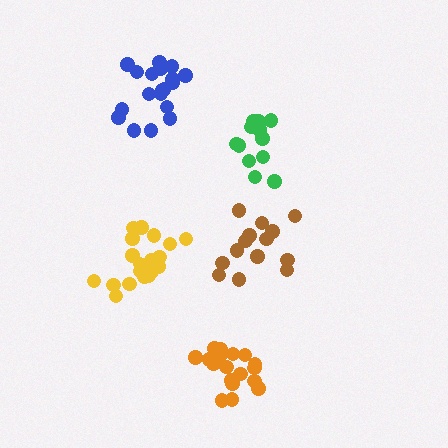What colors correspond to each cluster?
The clusters are colored: yellow, brown, blue, orange, green.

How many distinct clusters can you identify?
There are 5 distinct clusters.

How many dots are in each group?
Group 1: 20 dots, Group 2: 14 dots, Group 3: 19 dots, Group 4: 19 dots, Group 5: 15 dots (87 total).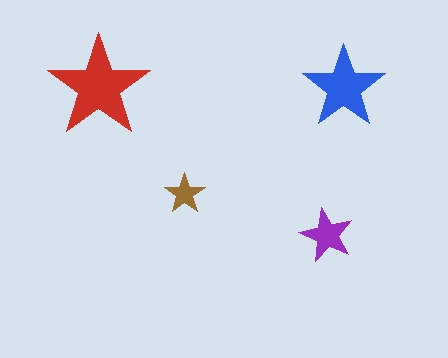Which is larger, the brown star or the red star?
The red one.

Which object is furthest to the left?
The red star is leftmost.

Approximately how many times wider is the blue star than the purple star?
About 1.5 times wider.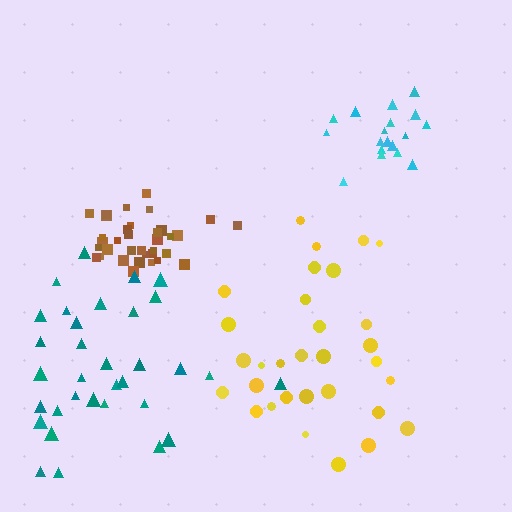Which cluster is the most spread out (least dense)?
Teal.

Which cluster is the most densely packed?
Brown.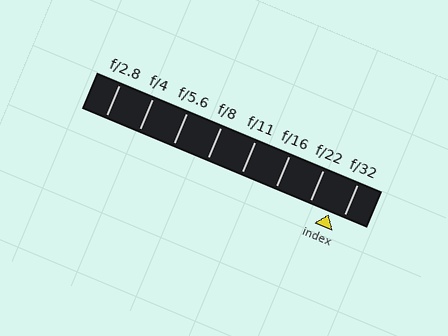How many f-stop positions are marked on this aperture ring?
There are 8 f-stop positions marked.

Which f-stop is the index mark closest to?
The index mark is closest to f/32.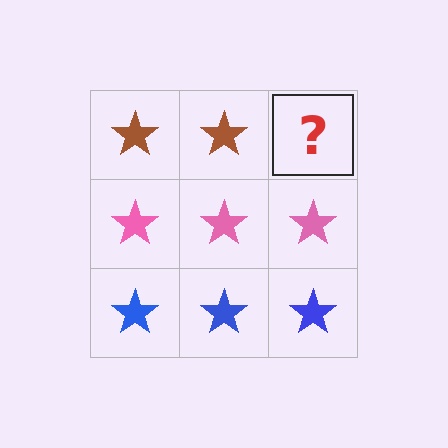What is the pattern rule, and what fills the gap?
The rule is that each row has a consistent color. The gap should be filled with a brown star.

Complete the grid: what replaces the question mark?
The question mark should be replaced with a brown star.